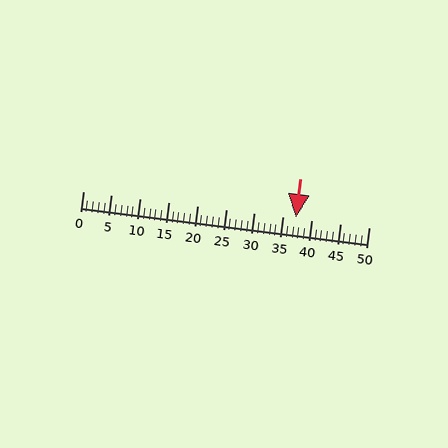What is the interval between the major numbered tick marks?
The major tick marks are spaced 5 units apart.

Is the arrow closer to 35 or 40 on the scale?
The arrow is closer to 35.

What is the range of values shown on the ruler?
The ruler shows values from 0 to 50.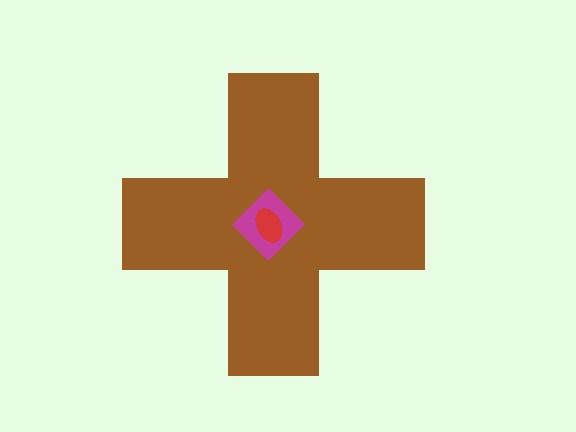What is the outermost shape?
The brown cross.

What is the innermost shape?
The red ellipse.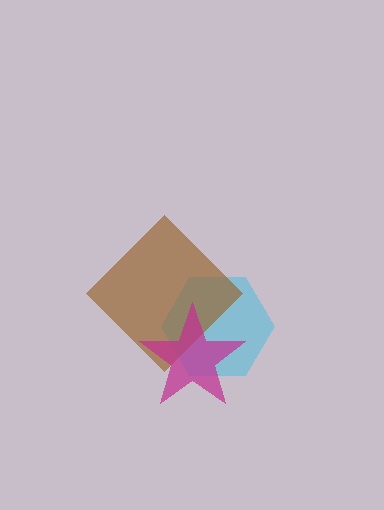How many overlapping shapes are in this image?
There are 3 overlapping shapes in the image.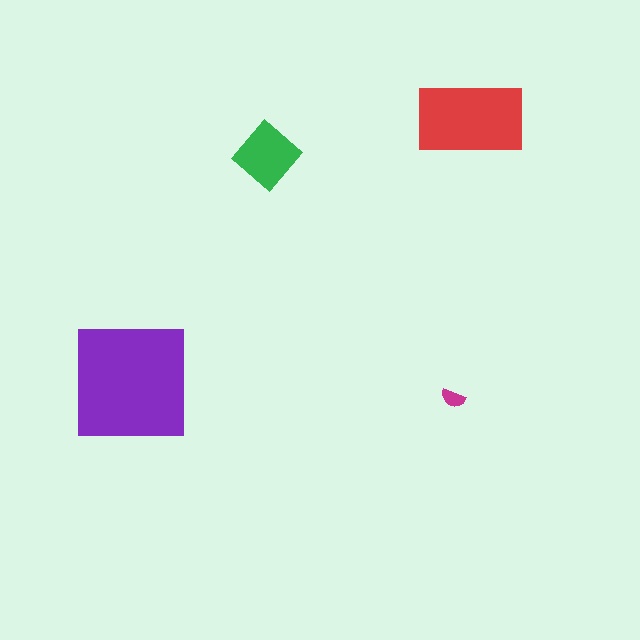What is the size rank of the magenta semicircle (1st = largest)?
4th.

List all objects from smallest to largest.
The magenta semicircle, the green diamond, the red rectangle, the purple square.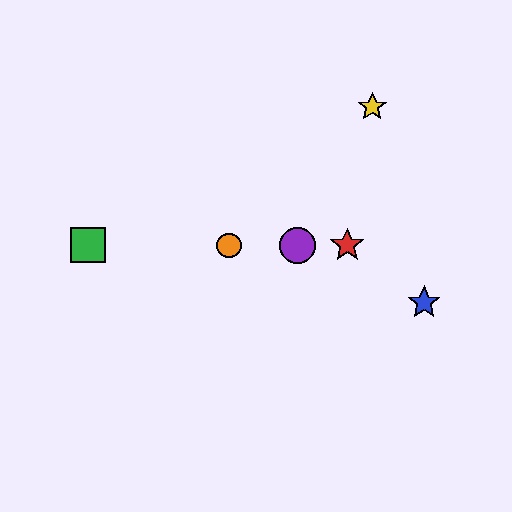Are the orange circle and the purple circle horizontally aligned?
Yes, both are at y≈245.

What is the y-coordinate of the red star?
The red star is at y≈245.